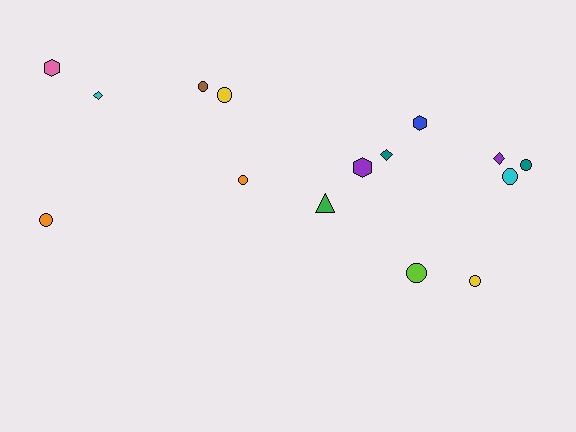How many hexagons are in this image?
There are 3 hexagons.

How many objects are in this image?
There are 15 objects.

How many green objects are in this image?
There is 1 green object.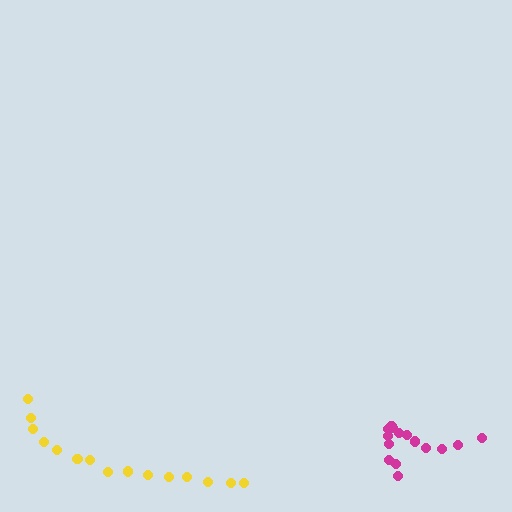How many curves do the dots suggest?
There are 2 distinct paths.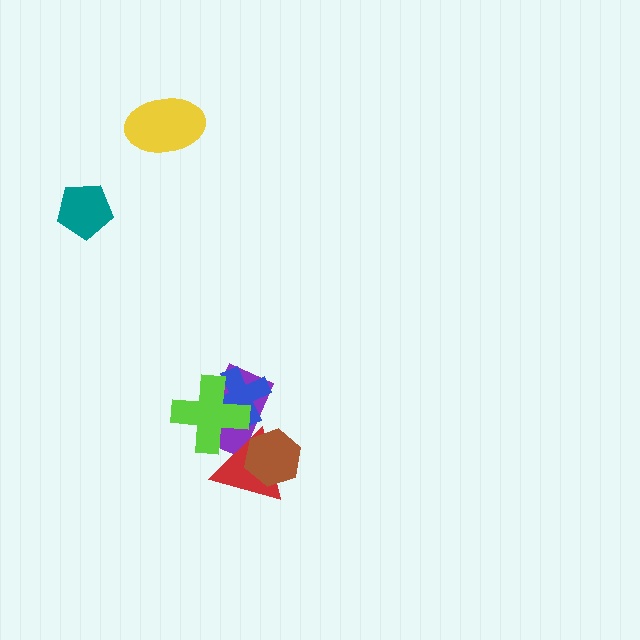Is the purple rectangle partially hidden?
Yes, it is partially covered by another shape.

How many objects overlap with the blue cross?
2 objects overlap with the blue cross.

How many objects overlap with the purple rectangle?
4 objects overlap with the purple rectangle.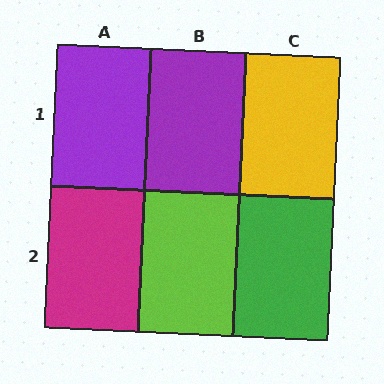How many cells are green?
1 cell is green.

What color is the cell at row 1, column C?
Yellow.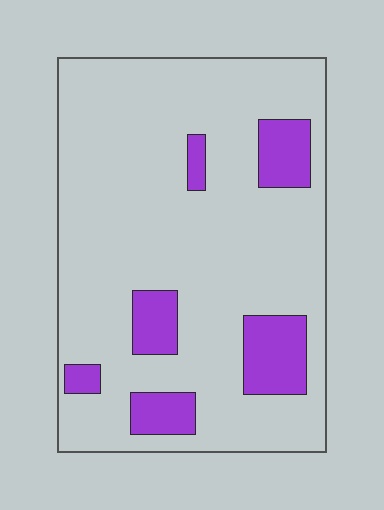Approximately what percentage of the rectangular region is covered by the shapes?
Approximately 15%.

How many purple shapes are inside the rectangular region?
6.